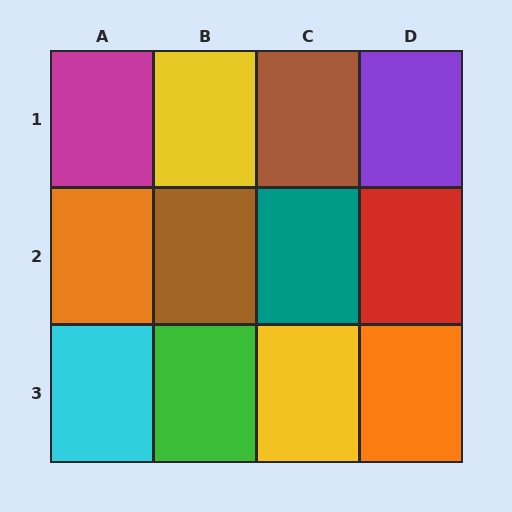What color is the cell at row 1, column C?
Brown.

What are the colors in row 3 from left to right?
Cyan, green, yellow, orange.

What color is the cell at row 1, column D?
Purple.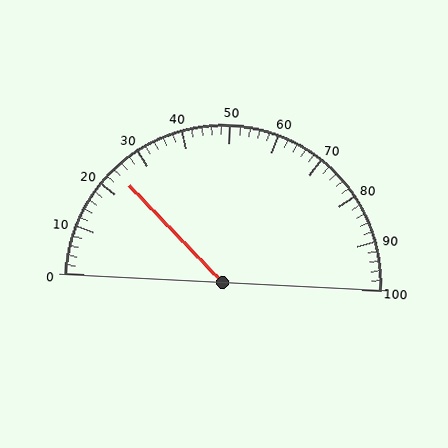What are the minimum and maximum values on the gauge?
The gauge ranges from 0 to 100.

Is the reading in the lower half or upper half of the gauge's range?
The reading is in the lower half of the range (0 to 100).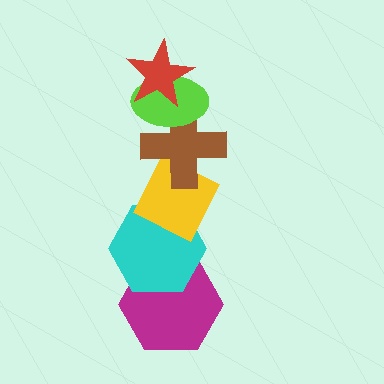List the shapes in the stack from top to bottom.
From top to bottom: the red star, the lime ellipse, the brown cross, the yellow diamond, the cyan hexagon, the magenta hexagon.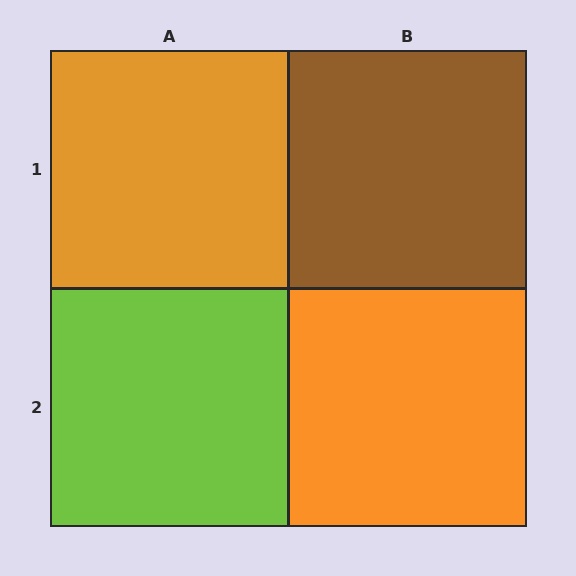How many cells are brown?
1 cell is brown.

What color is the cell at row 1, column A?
Orange.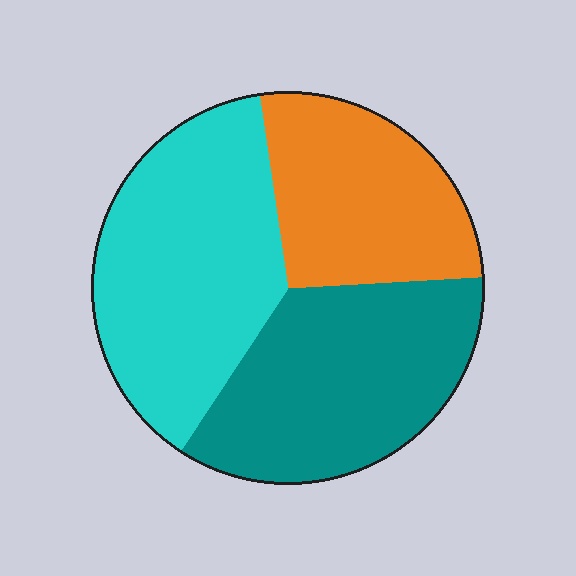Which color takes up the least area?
Orange, at roughly 25%.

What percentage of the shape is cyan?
Cyan covers about 40% of the shape.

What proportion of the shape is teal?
Teal takes up about one third (1/3) of the shape.